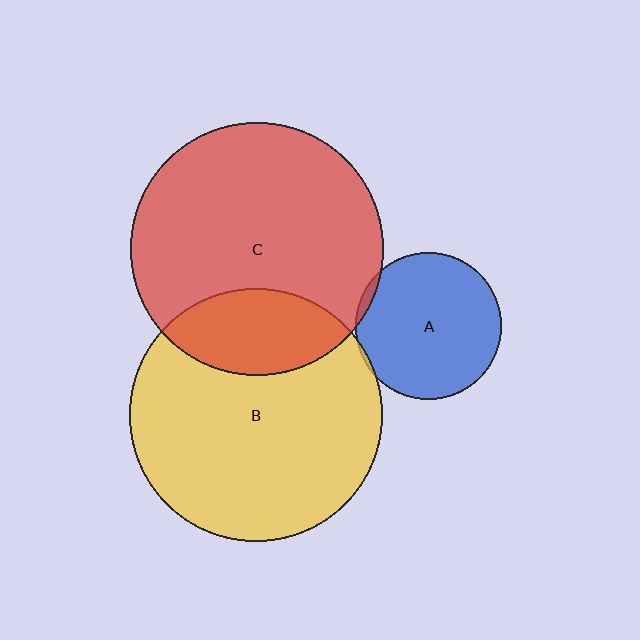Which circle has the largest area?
Circle B (yellow).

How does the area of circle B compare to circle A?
Approximately 3.0 times.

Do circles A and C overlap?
Yes.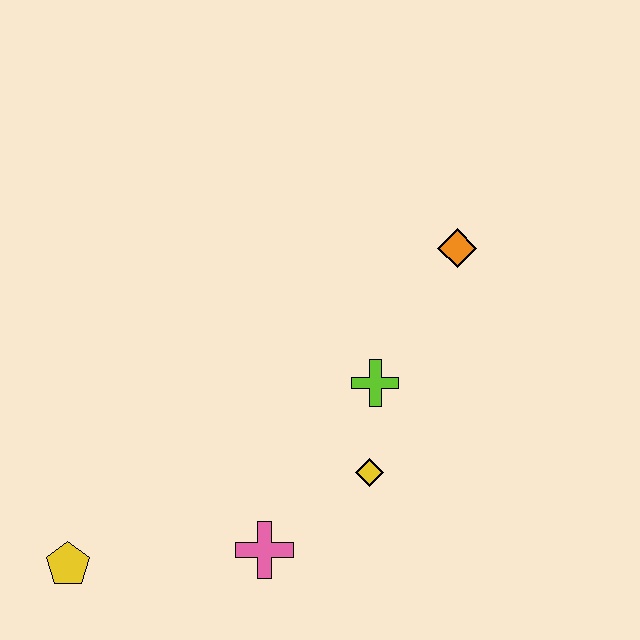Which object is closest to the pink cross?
The yellow diamond is closest to the pink cross.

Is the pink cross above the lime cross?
No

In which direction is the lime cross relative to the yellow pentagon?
The lime cross is to the right of the yellow pentagon.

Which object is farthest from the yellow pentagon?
The orange diamond is farthest from the yellow pentagon.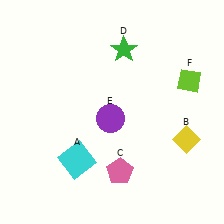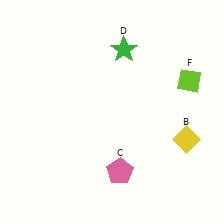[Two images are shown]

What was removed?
The purple circle (E), the cyan square (A) were removed in Image 2.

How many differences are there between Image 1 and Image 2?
There are 2 differences between the two images.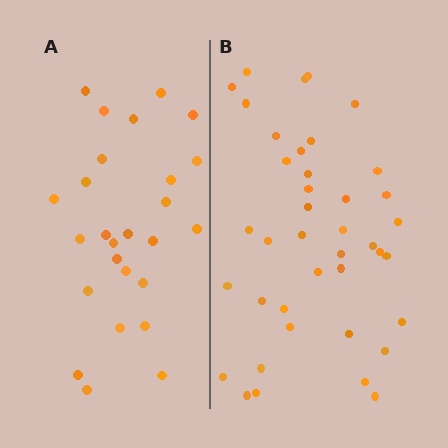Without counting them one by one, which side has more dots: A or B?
Region B (the right region) has more dots.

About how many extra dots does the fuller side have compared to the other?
Region B has approximately 15 more dots than region A.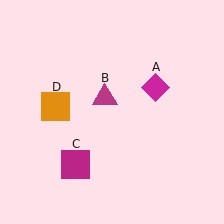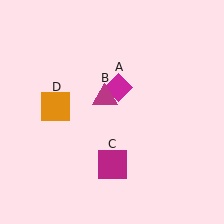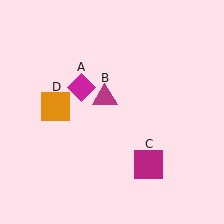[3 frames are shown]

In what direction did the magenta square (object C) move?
The magenta square (object C) moved right.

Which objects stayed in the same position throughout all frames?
Magenta triangle (object B) and orange square (object D) remained stationary.